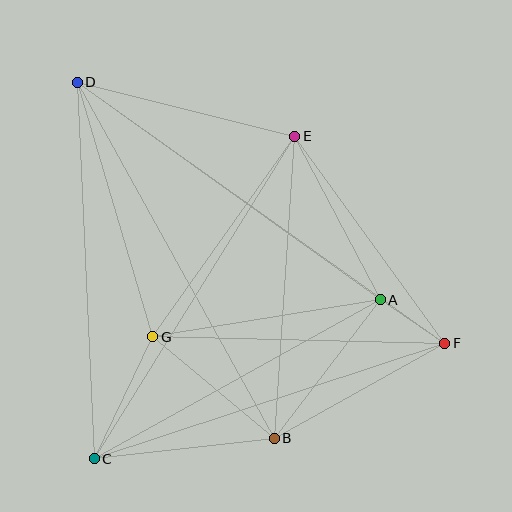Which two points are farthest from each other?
Points D and F are farthest from each other.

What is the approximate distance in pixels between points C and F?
The distance between C and F is approximately 369 pixels.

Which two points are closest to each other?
Points A and F are closest to each other.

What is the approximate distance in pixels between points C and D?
The distance between C and D is approximately 377 pixels.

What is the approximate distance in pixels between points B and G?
The distance between B and G is approximately 159 pixels.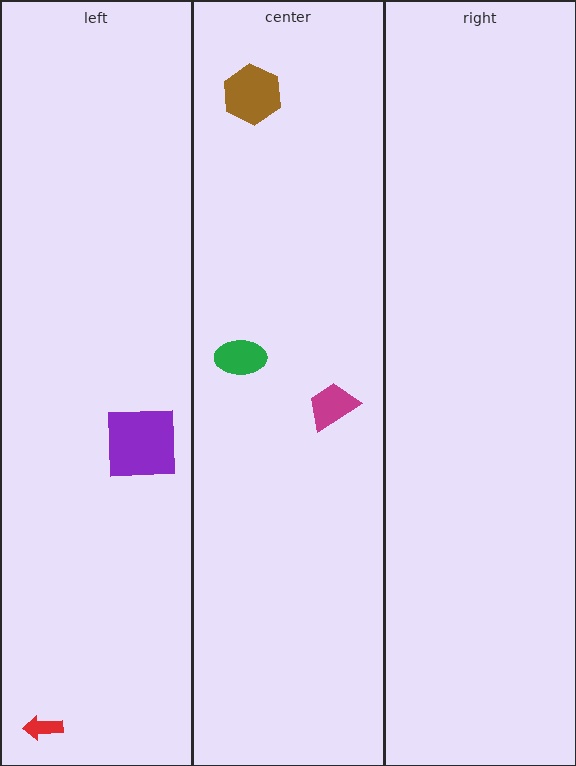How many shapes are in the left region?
2.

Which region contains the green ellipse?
The center region.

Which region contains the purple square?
The left region.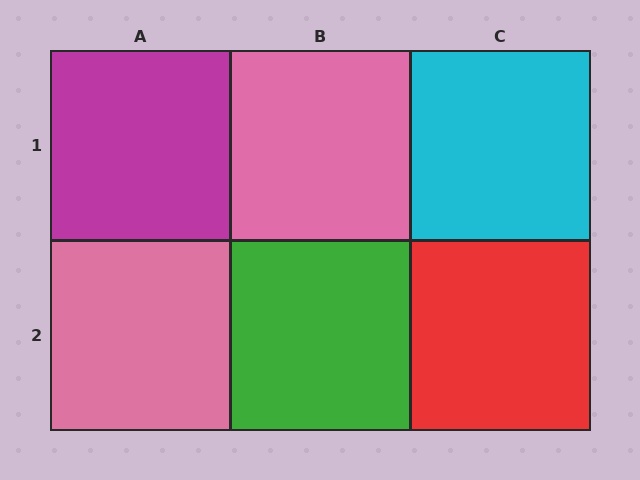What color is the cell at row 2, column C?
Red.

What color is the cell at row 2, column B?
Green.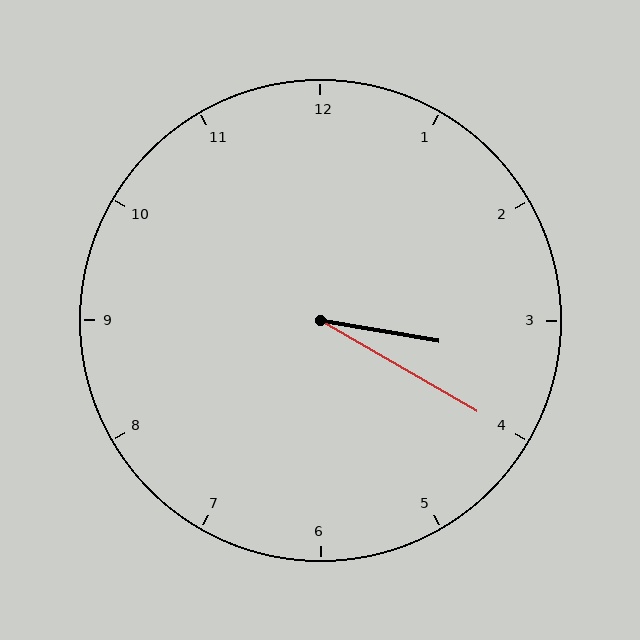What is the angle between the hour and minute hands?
Approximately 20 degrees.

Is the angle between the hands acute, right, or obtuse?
It is acute.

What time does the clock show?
3:20.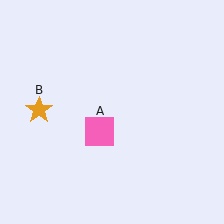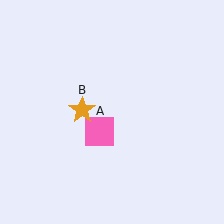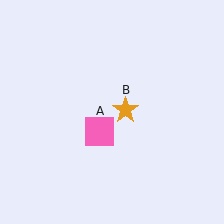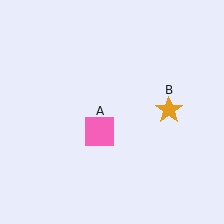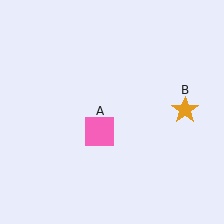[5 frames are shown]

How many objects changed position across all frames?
1 object changed position: orange star (object B).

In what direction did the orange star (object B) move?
The orange star (object B) moved right.